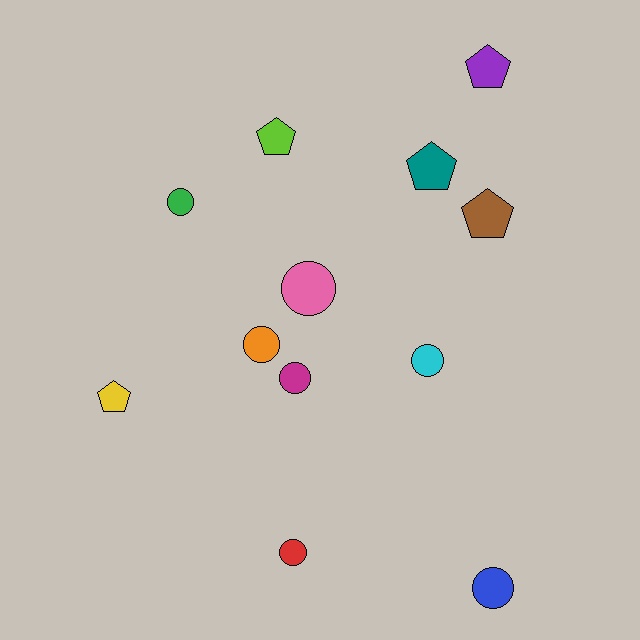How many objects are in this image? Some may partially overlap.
There are 12 objects.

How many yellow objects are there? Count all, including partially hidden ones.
There is 1 yellow object.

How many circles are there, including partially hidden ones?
There are 7 circles.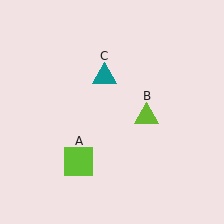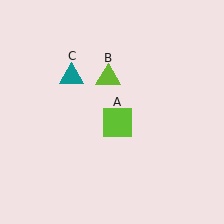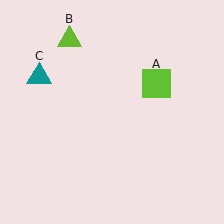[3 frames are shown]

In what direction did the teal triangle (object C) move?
The teal triangle (object C) moved left.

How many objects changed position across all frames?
3 objects changed position: lime square (object A), lime triangle (object B), teal triangle (object C).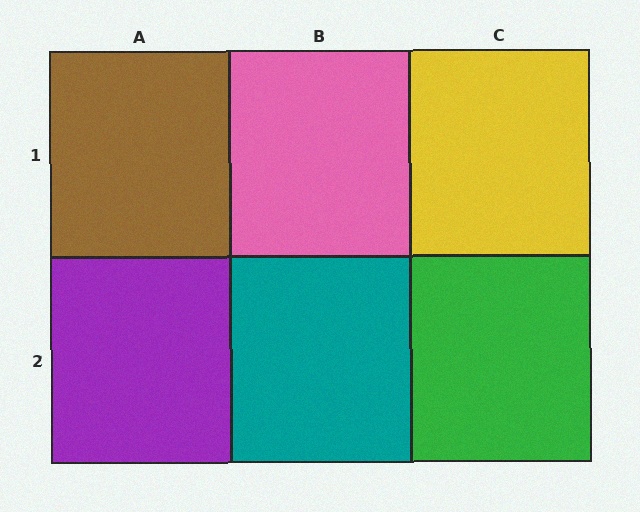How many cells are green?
1 cell is green.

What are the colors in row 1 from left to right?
Brown, pink, yellow.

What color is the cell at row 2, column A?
Purple.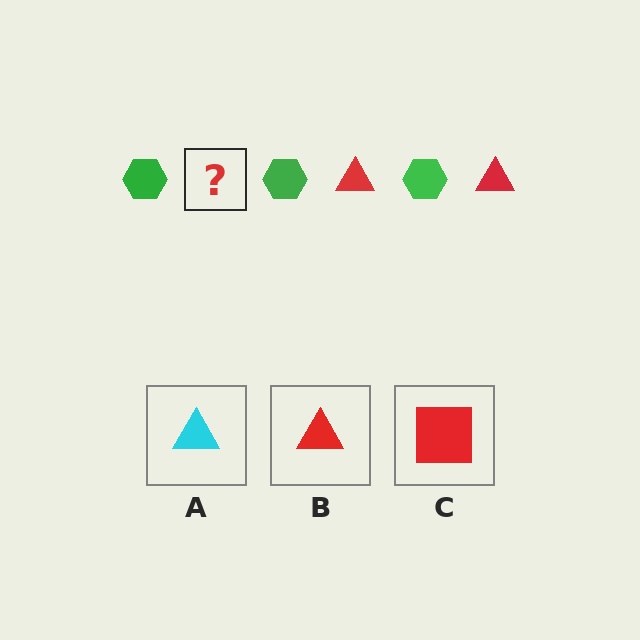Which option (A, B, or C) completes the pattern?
B.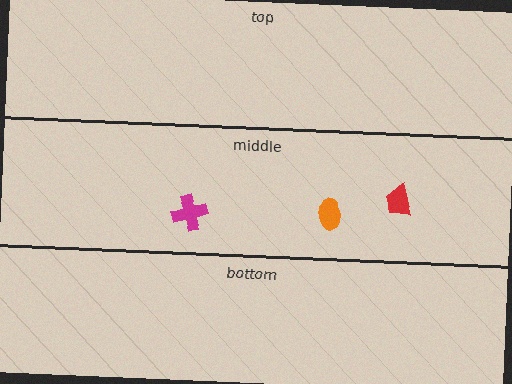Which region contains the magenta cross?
The middle region.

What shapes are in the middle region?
The orange ellipse, the red trapezoid, the magenta cross.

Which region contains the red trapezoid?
The middle region.